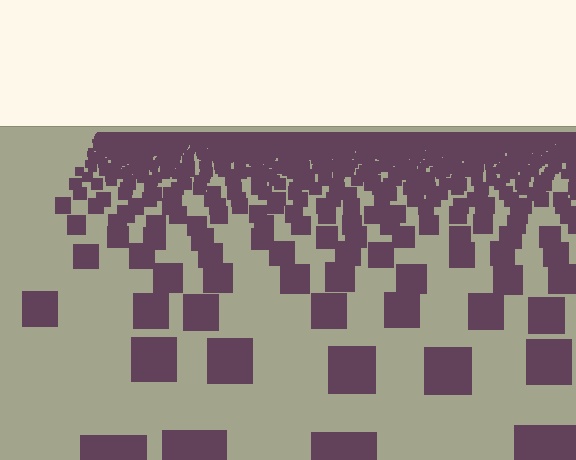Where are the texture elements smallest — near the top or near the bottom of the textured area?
Near the top.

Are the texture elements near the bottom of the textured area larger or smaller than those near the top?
Larger. Near the bottom, elements are closer to the viewer and appear at a bigger on-screen size.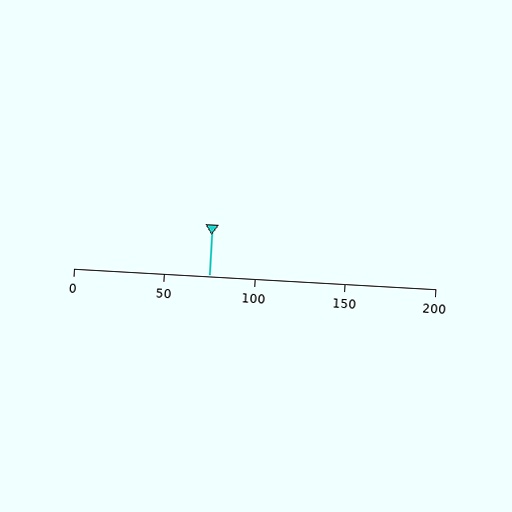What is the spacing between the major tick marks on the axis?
The major ticks are spaced 50 apart.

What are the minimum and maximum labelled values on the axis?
The axis runs from 0 to 200.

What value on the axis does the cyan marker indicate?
The marker indicates approximately 75.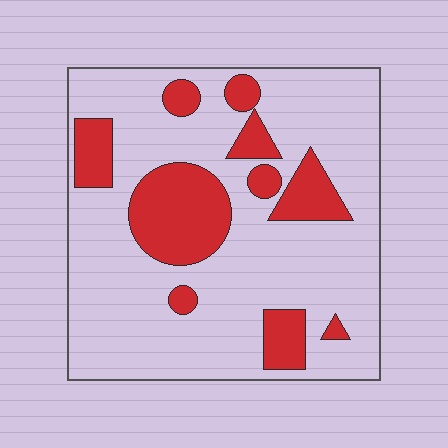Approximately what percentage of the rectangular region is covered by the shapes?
Approximately 25%.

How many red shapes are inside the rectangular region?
10.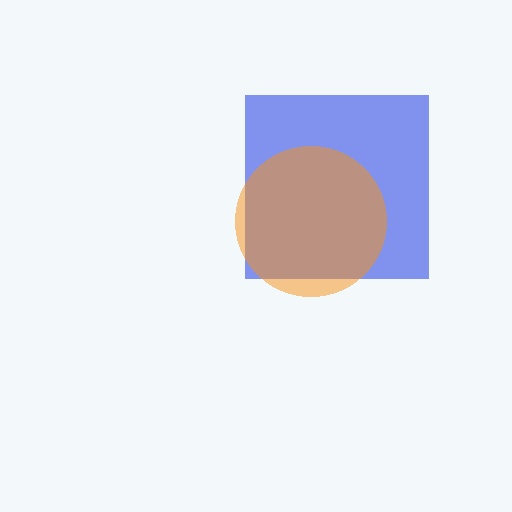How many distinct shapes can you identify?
There are 2 distinct shapes: a blue square, an orange circle.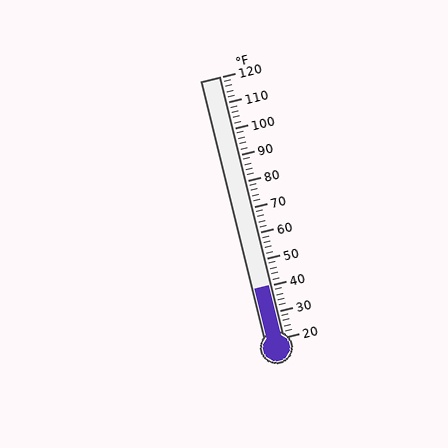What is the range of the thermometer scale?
The thermometer scale ranges from 20°F to 120°F.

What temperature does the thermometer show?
The thermometer shows approximately 40°F.